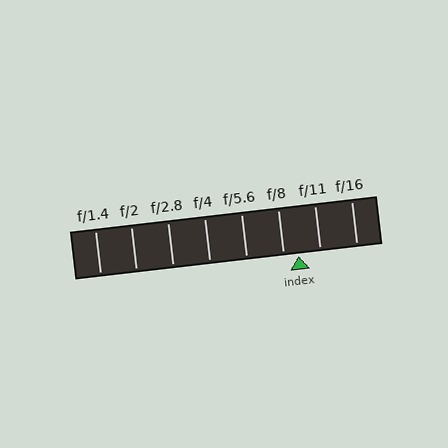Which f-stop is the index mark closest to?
The index mark is closest to f/8.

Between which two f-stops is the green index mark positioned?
The index mark is between f/8 and f/11.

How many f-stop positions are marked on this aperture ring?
There are 8 f-stop positions marked.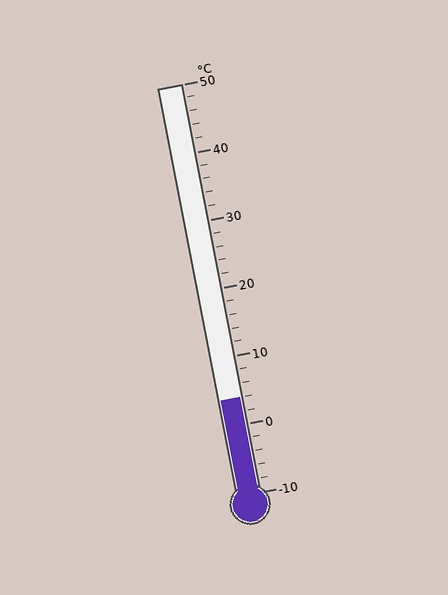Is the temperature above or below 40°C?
The temperature is below 40°C.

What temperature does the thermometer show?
The thermometer shows approximately 4°C.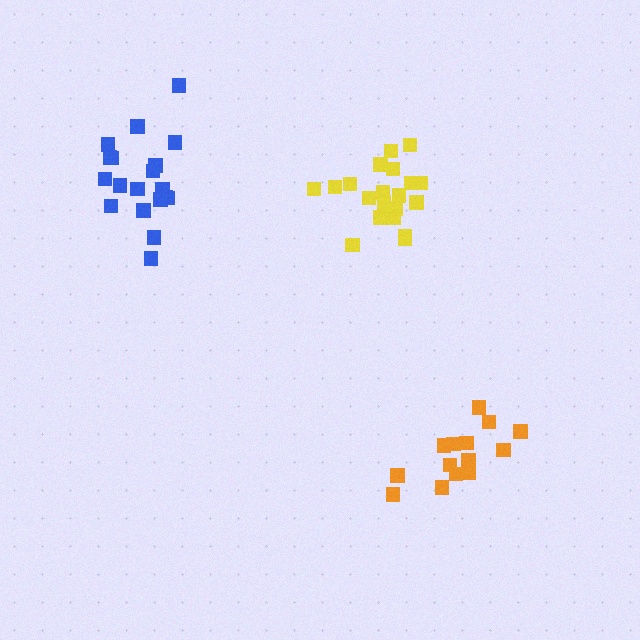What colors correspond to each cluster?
The clusters are colored: yellow, blue, orange.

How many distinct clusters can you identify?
There are 3 distinct clusters.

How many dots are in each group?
Group 1: 20 dots, Group 2: 19 dots, Group 3: 14 dots (53 total).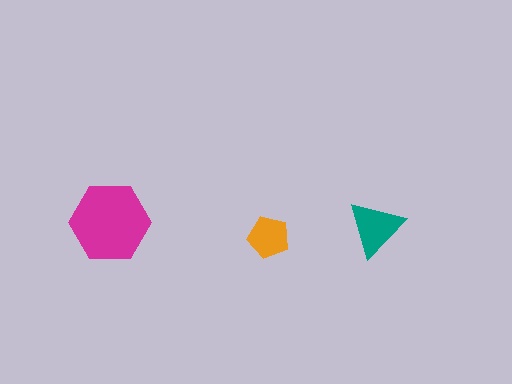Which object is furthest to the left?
The magenta hexagon is leftmost.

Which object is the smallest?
The orange pentagon.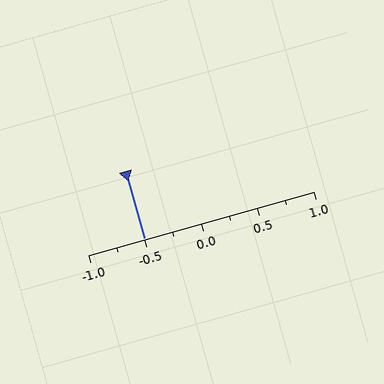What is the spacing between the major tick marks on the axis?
The major ticks are spaced 0.5 apart.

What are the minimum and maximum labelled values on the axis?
The axis runs from -1.0 to 1.0.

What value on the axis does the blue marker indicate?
The marker indicates approximately -0.5.